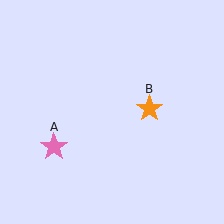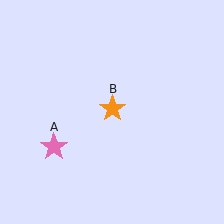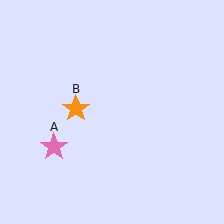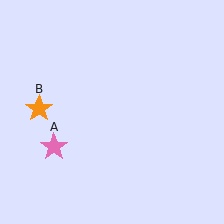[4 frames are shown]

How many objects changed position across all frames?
1 object changed position: orange star (object B).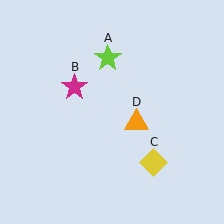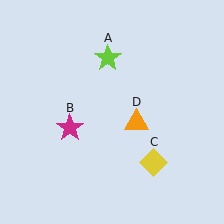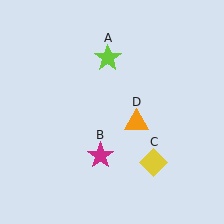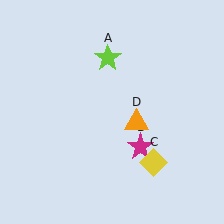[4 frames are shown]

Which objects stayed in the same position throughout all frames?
Lime star (object A) and yellow diamond (object C) and orange triangle (object D) remained stationary.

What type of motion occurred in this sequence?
The magenta star (object B) rotated counterclockwise around the center of the scene.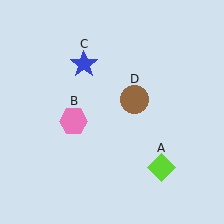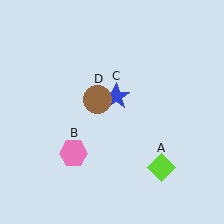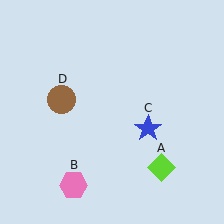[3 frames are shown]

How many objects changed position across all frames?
3 objects changed position: pink hexagon (object B), blue star (object C), brown circle (object D).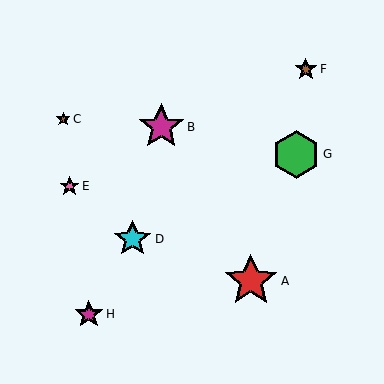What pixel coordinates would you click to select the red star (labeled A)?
Click at (251, 281) to select the red star A.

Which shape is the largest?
The red star (labeled A) is the largest.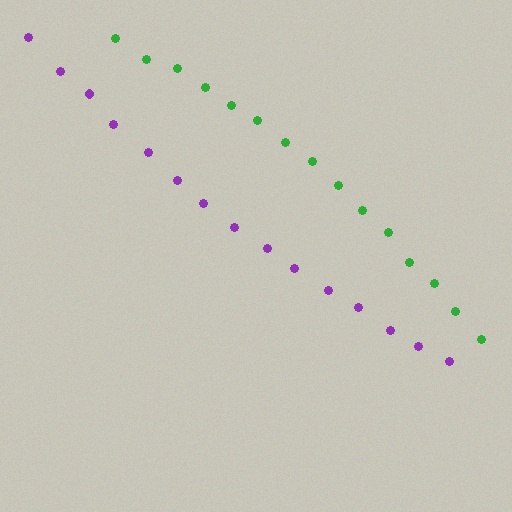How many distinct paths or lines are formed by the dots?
There are 2 distinct paths.